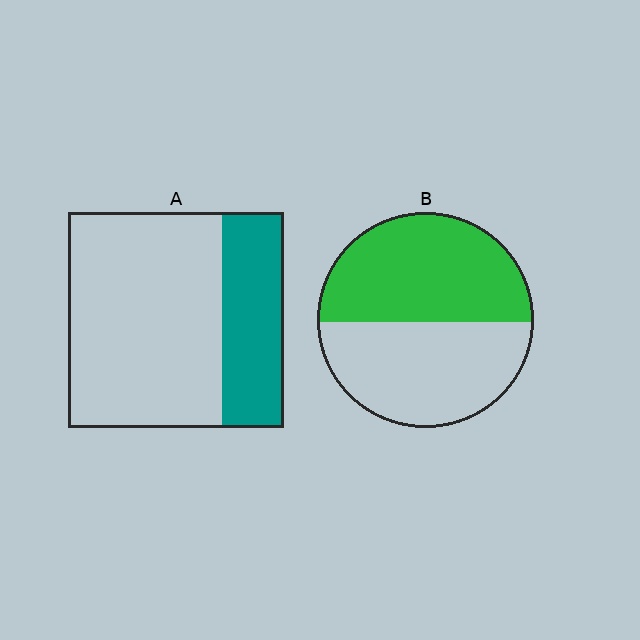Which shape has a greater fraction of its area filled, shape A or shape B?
Shape B.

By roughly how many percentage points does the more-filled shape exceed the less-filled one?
By roughly 20 percentage points (B over A).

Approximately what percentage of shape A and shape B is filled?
A is approximately 30% and B is approximately 50%.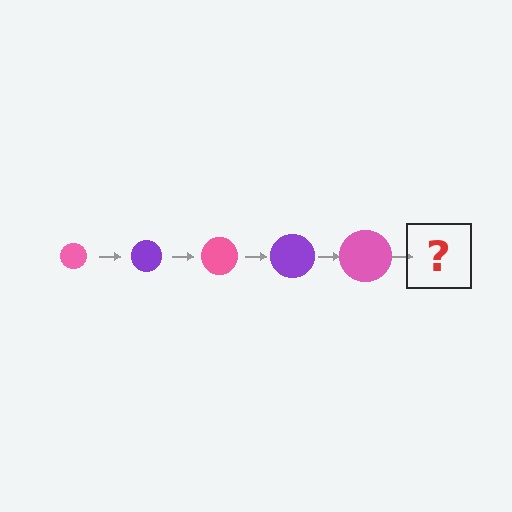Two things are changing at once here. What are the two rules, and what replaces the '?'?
The two rules are that the circle grows larger each step and the color cycles through pink and purple. The '?' should be a purple circle, larger than the previous one.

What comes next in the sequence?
The next element should be a purple circle, larger than the previous one.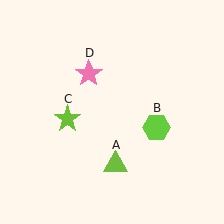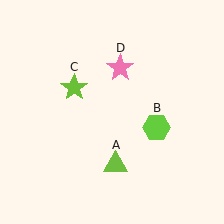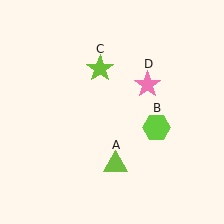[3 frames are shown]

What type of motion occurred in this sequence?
The lime star (object C), pink star (object D) rotated clockwise around the center of the scene.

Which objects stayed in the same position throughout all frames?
Lime triangle (object A) and lime hexagon (object B) remained stationary.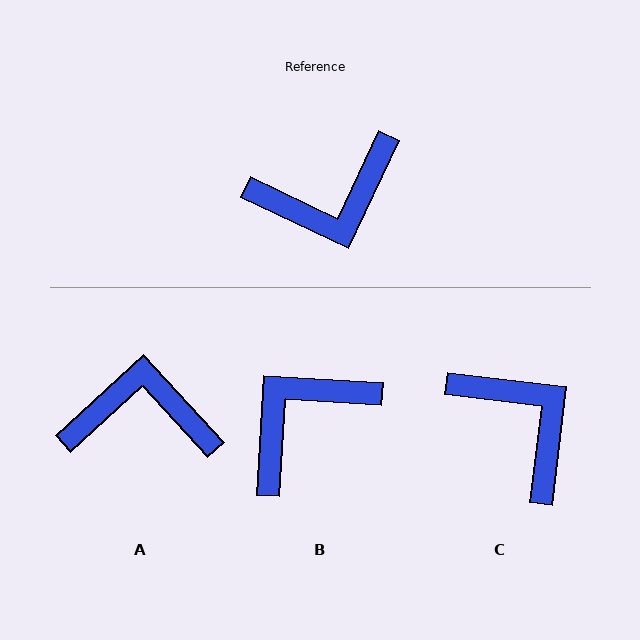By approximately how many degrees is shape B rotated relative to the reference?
Approximately 158 degrees clockwise.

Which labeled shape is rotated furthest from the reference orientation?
B, about 158 degrees away.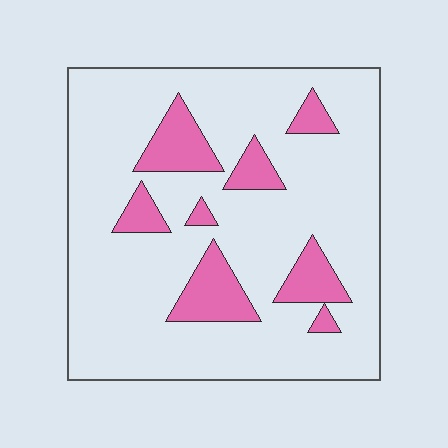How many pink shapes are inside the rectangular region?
8.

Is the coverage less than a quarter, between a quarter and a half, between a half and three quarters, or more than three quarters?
Less than a quarter.